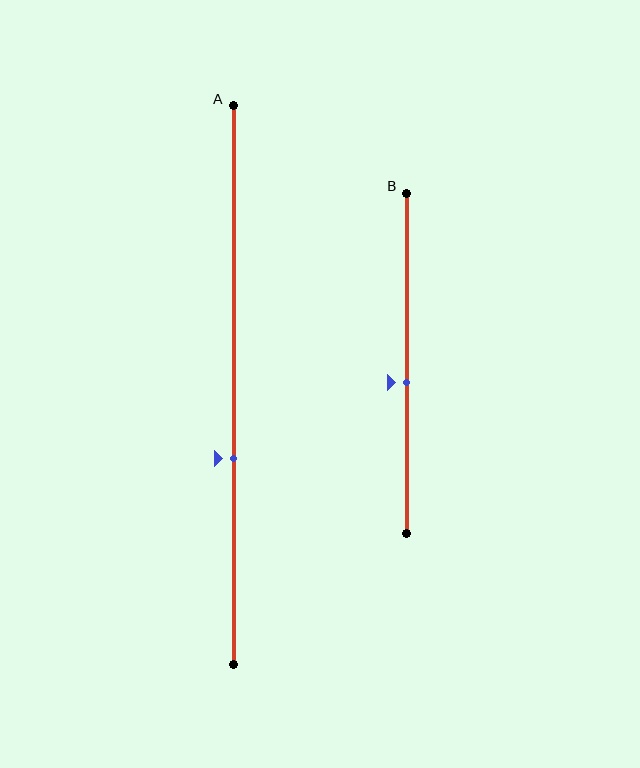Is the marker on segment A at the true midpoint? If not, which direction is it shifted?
No, the marker on segment A is shifted downward by about 13% of the segment length.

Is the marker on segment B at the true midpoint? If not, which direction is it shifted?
No, the marker on segment B is shifted downward by about 6% of the segment length.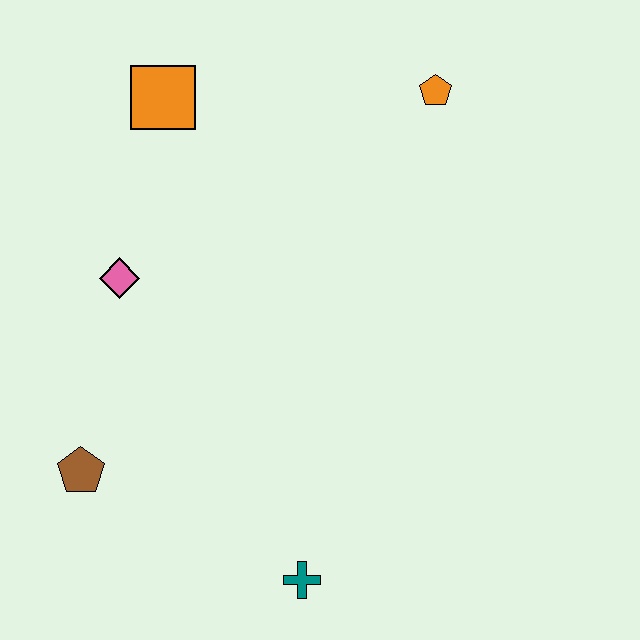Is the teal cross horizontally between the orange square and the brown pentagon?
No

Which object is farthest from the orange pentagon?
The brown pentagon is farthest from the orange pentagon.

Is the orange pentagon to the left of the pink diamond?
No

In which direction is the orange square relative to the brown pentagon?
The orange square is above the brown pentagon.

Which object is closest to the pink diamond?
The orange square is closest to the pink diamond.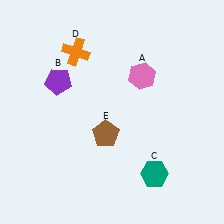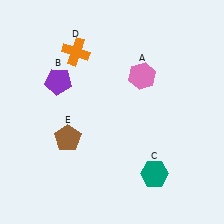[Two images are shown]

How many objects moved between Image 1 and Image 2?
1 object moved between the two images.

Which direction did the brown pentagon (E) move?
The brown pentagon (E) moved left.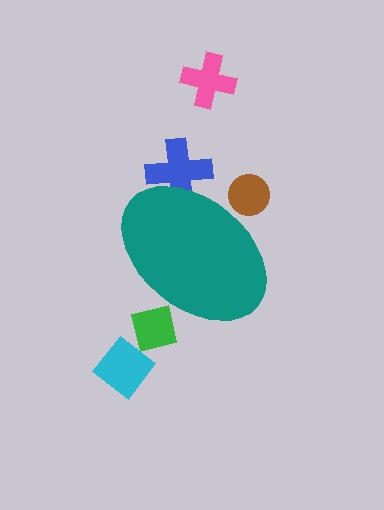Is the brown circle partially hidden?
Yes, the brown circle is partially hidden behind the teal ellipse.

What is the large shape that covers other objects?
A teal ellipse.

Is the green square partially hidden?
Yes, the green square is partially hidden behind the teal ellipse.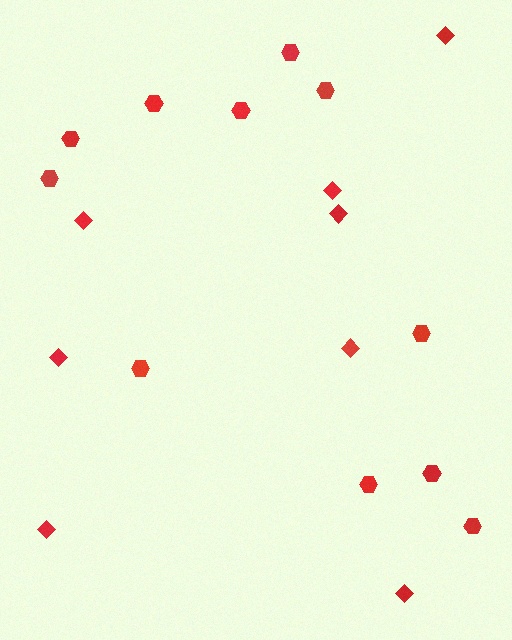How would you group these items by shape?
There are 2 groups: one group of diamonds (8) and one group of hexagons (11).